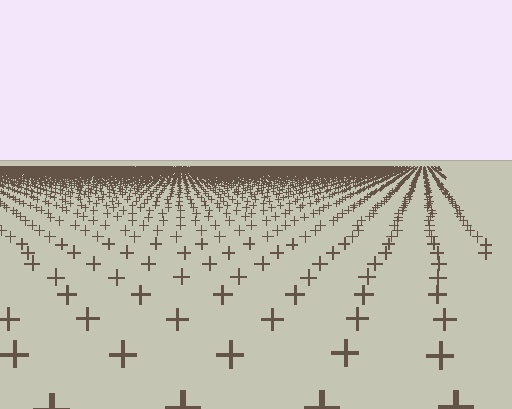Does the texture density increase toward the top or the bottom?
Density increases toward the top.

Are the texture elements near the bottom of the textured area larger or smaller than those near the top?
Larger. Near the bottom, elements are closer to the viewer and appear at a bigger on-screen size.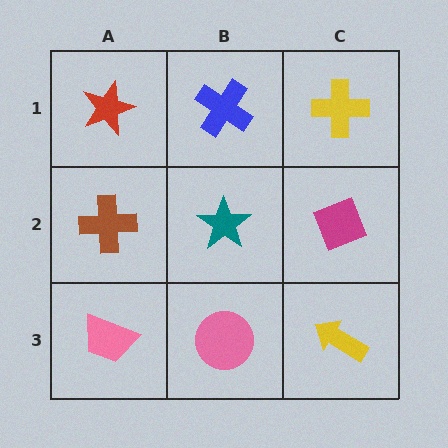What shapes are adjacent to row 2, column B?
A blue cross (row 1, column B), a pink circle (row 3, column B), a brown cross (row 2, column A), a magenta diamond (row 2, column C).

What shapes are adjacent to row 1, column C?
A magenta diamond (row 2, column C), a blue cross (row 1, column B).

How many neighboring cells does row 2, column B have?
4.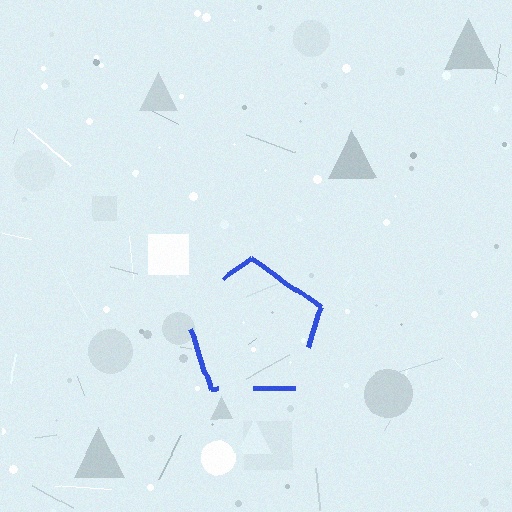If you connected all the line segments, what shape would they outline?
They would outline a pentagon.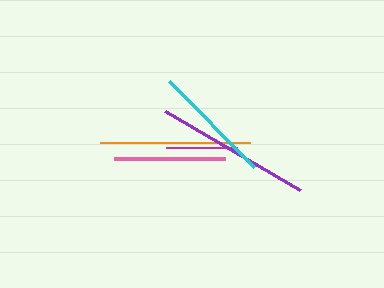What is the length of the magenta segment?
The magenta segment is approximately 71 pixels long.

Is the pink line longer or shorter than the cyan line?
The cyan line is longer than the pink line.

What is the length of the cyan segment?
The cyan segment is approximately 121 pixels long.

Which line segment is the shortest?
The magenta line is the shortest at approximately 71 pixels.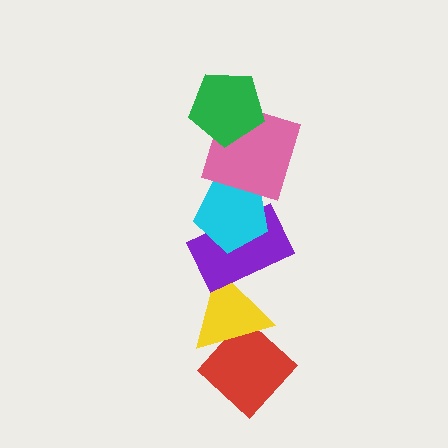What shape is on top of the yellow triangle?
The purple rectangle is on top of the yellow triangle.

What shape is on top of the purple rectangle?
The cyan pentagon is on top of the purple rectangle.